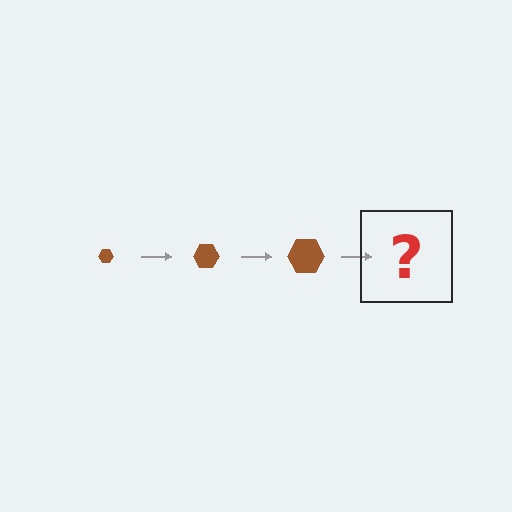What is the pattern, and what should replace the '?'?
The pattern is that the hexagon gets progressively larger each step. The '?' should be a brown hexagon, larger than the previous one.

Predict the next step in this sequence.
The next step is a brown hexagon, larger than the previous one.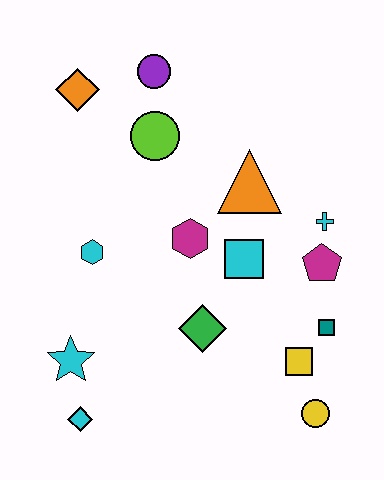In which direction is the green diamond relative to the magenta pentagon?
The green diamond is to the left of the magenta pentagon.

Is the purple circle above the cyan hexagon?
Yes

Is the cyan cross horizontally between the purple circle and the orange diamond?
No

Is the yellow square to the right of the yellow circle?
No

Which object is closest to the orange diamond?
The purple circle is closest to the orange diamond.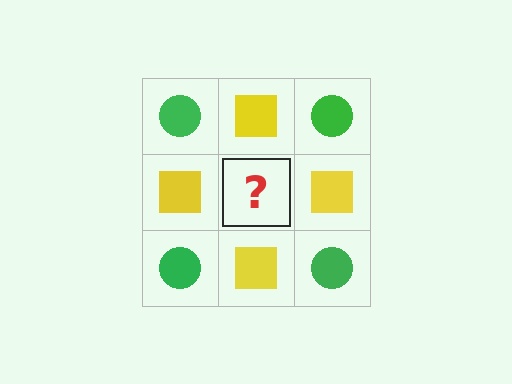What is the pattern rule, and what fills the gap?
The rule is that it alternates green circle and yellow square in a checkerboard pattern. The gap should be filled with a green circle.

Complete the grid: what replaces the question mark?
The question mark should be replaced with a green circle.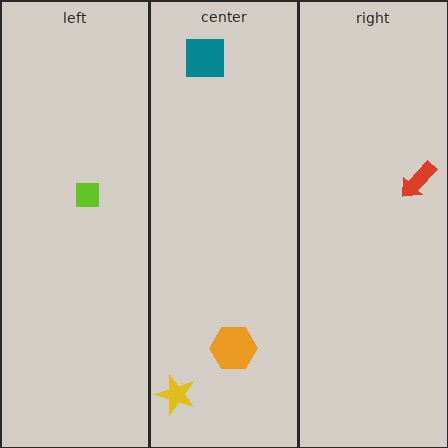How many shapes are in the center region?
3.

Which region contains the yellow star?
The center region.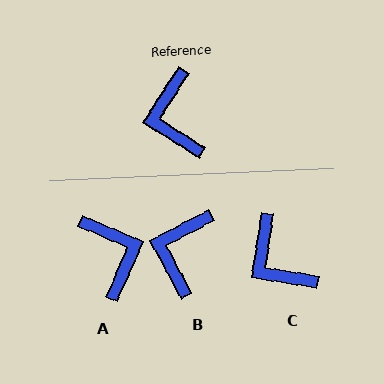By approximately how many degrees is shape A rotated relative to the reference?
Approximately 171 degrees clockwise.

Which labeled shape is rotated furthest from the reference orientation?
A, about 171 degrees away.